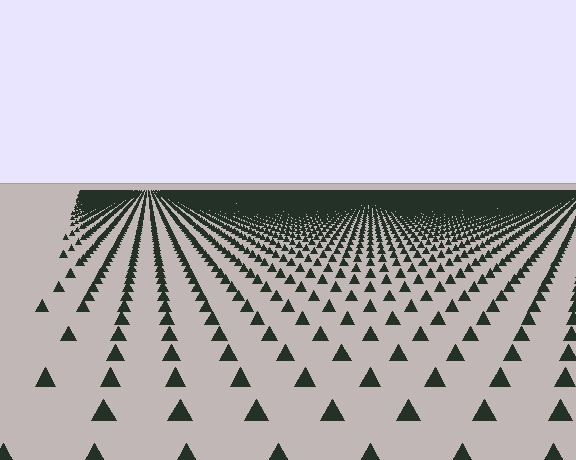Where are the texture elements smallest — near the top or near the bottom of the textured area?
Near the top.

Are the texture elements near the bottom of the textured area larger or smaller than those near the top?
Larger. Near the bottom, elements are closer to the viewer and appear at a bigger on-screen size.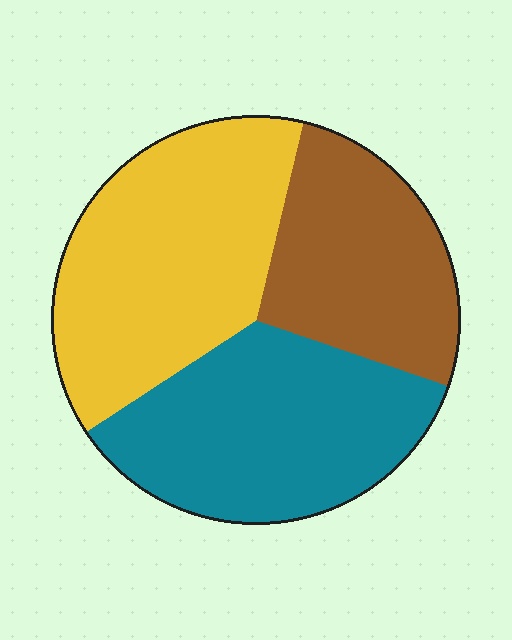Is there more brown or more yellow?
Yellow.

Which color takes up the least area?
Brown, at roughly 25%.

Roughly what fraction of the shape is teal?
Teal takes up about one third (1/3) of the shape.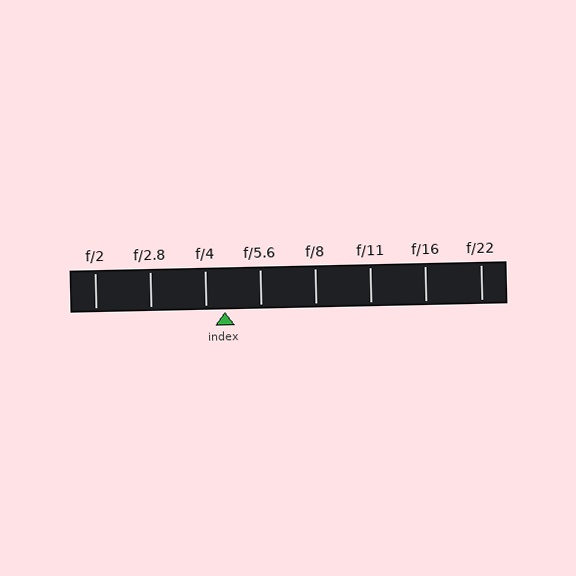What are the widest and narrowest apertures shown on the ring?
The widest aperture shown is f/2 and the narrowest is f/22.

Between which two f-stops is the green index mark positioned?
The index mark is between f/4 and f/5.6.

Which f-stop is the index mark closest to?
The index mark is closest to f/4.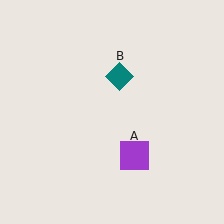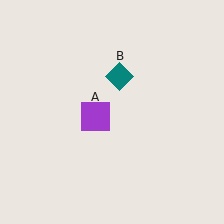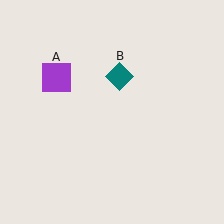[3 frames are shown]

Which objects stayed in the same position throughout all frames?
Teal diamond (object B) remained stationary.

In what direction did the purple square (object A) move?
The purple square (object A) moved up and to the left.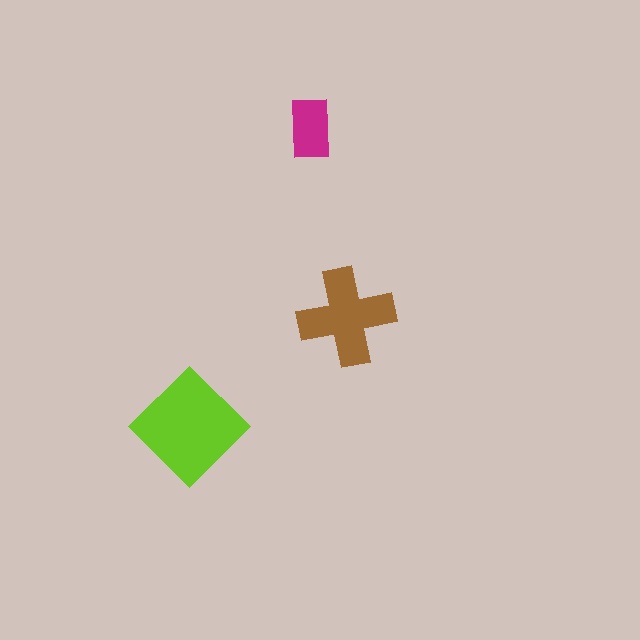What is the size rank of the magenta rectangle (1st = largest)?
3rd.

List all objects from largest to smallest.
The lime diamond, the brown cross, the magenta rectangle.